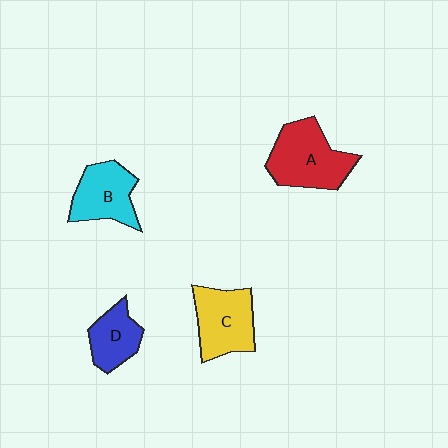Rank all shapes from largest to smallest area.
From largest to smallest: A (red), C (yellow), B (cyan), D (blue).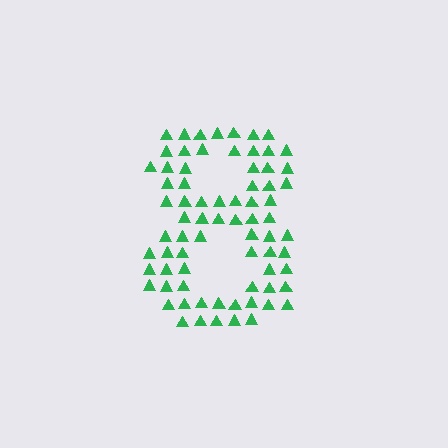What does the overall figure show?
The overall figure shows the digit 8.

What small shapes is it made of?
It is made of small triangles.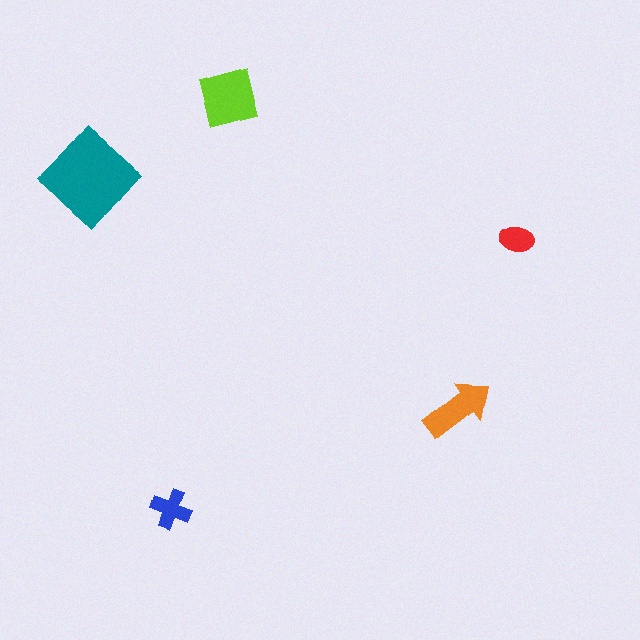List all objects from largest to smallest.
The teal diamond, the lime square, the orange arrow, the blue cross, the red ellipse.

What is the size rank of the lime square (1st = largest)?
2nd.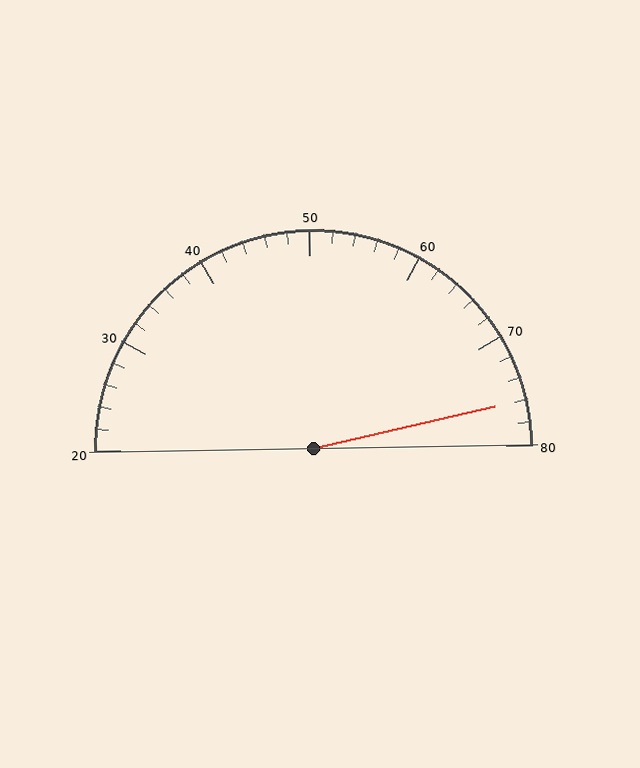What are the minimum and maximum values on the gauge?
The gauge ranges from 20 to 80.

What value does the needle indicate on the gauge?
The needle indicates approximately 76.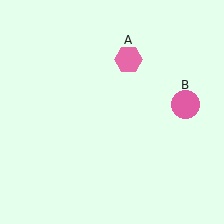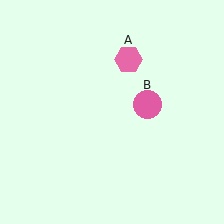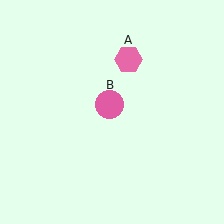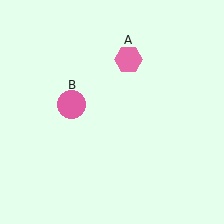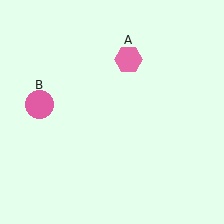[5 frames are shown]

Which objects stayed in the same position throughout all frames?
Pink hexagon (object A) remained stationary.